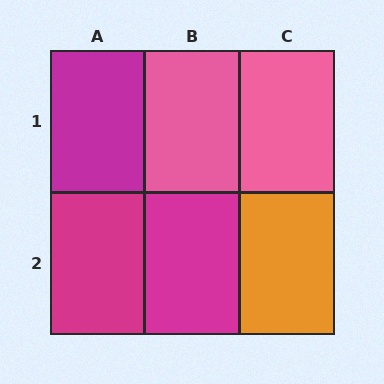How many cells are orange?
1 cell is orange.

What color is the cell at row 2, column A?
Magenta.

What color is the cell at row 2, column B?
Magenta.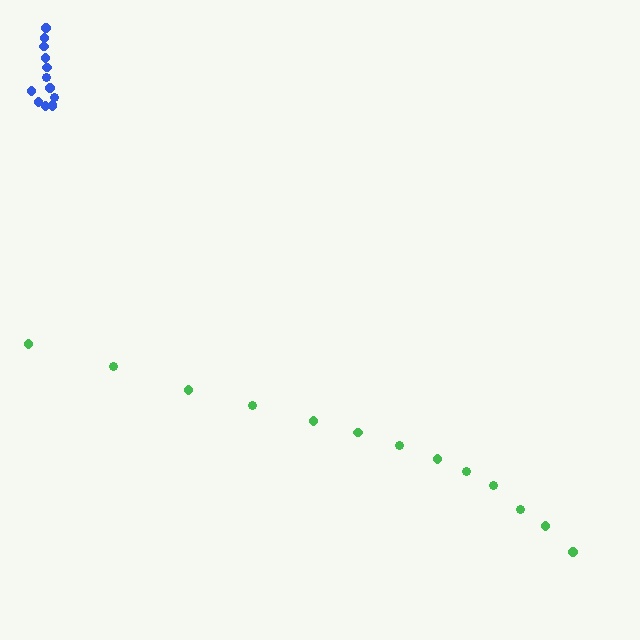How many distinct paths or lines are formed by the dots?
There are 2 distinct paths.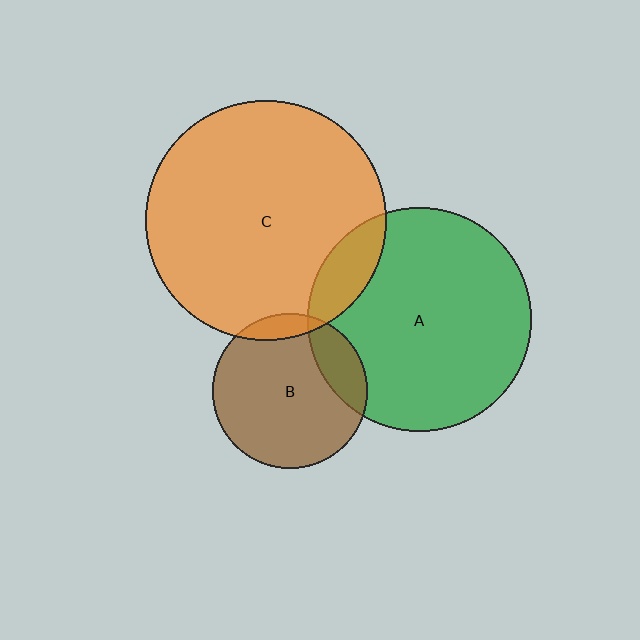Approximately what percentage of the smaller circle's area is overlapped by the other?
Approximately 15%.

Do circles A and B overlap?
Yes.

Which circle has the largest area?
Circle C (orange).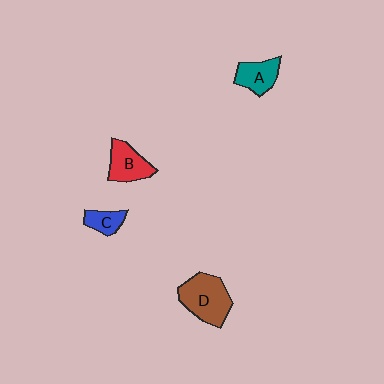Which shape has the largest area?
Shape D (brown).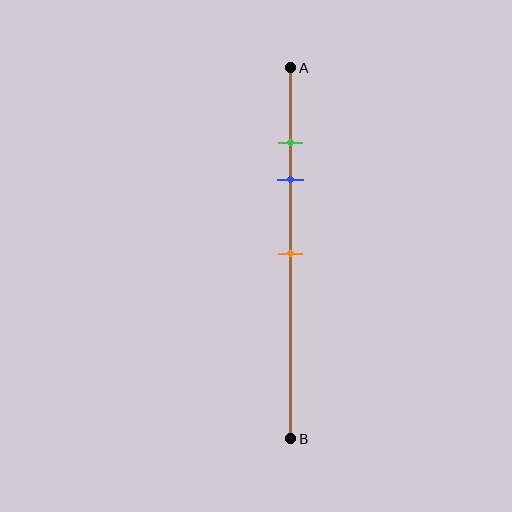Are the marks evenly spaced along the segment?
No, the marks are not evenly spaced.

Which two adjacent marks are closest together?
The green and blue marks are the closest adjacent pair.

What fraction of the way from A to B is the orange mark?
The orange mark is approximately 50% (0.5) of the way from A to B.